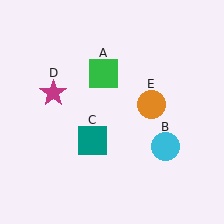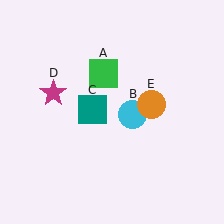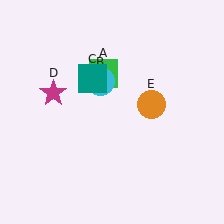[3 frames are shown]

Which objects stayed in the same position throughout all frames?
Green square (object A) and magenta star (object D) and orange circle (object E) remained stationary.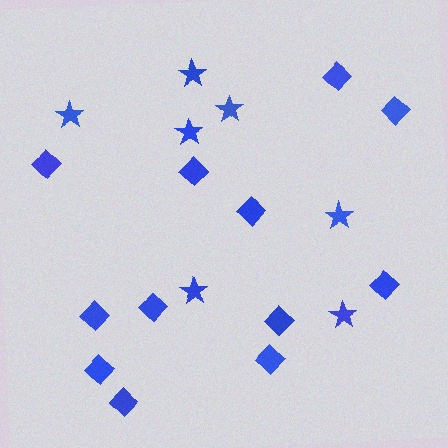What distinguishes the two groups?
There are 2 groups: one group of stars (7) and one group of diamonds (12).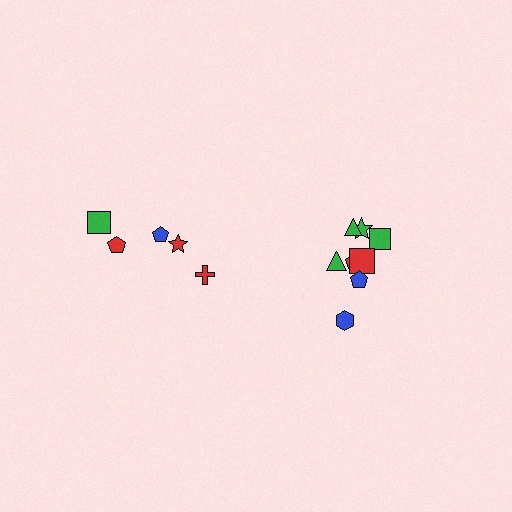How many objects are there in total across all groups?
There are 13 objects.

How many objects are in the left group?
There are 5 objects.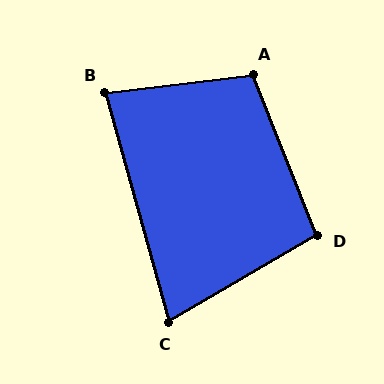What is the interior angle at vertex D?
Approximately 99 degrees (obtuse).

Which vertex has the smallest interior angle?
C, at approximately 75 degrees.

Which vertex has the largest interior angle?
A, at approximately 105 degrees.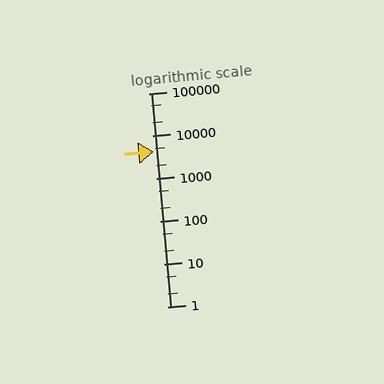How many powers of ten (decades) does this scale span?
The scale spans 5 decades, from 1 to 100000.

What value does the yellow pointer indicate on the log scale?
The pointer indicates approximately 4300.